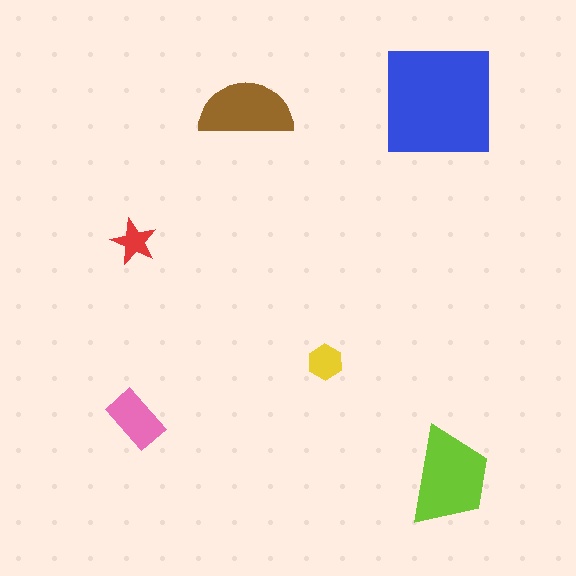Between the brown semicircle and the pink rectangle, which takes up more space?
The brown semicircle.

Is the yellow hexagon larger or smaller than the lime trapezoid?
Smaller.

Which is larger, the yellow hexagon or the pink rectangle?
The pink rectangle.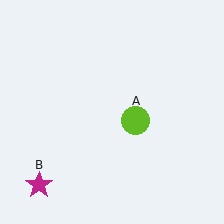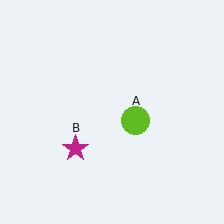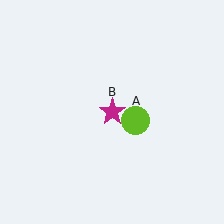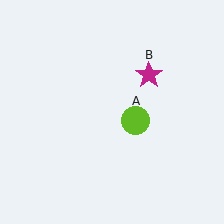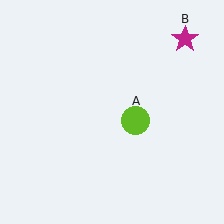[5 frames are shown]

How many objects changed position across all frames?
1 object changed position: magenta star (object B).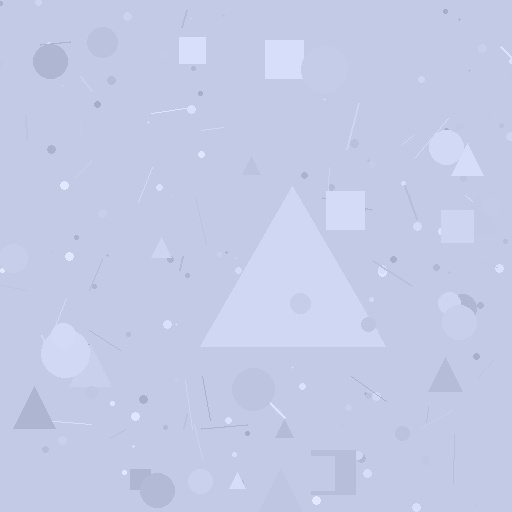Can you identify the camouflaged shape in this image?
The camouflaged shape is a triangle.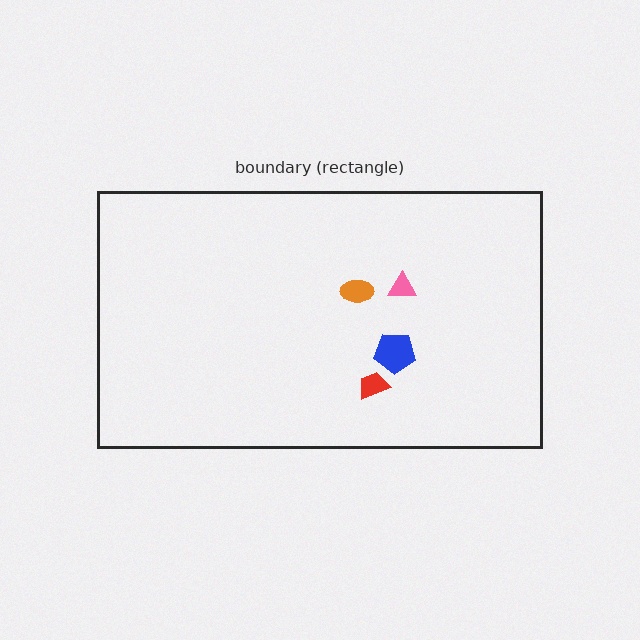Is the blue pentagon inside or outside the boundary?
Inside.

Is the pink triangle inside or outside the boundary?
Inside.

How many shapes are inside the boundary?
4 inside, 0 outside.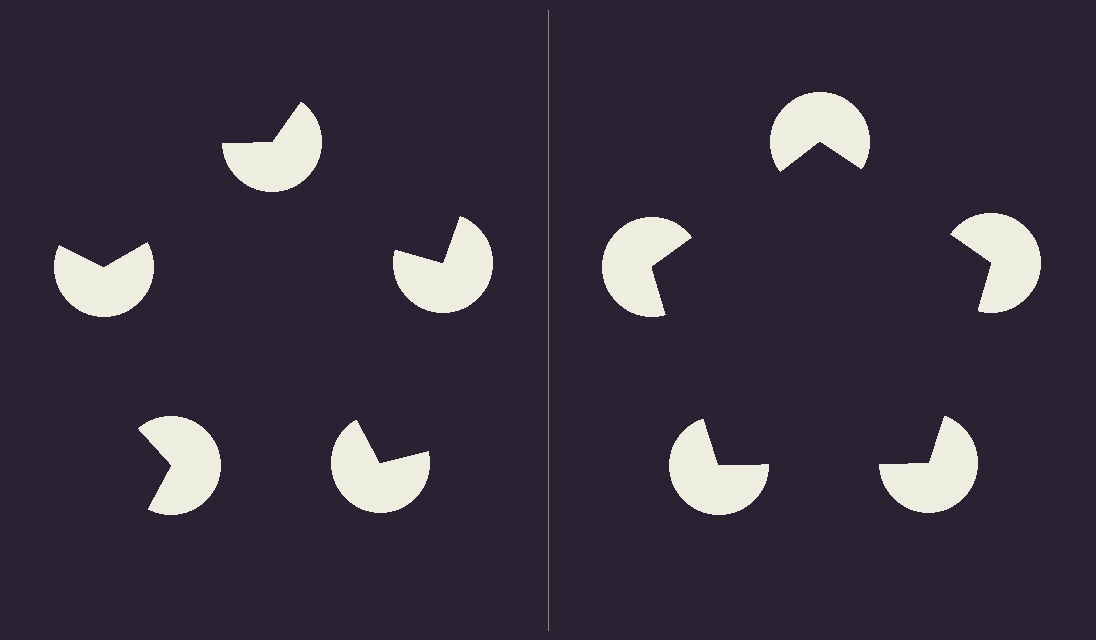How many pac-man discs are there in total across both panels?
10 — 5 on each side.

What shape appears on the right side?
An illusory pentagon.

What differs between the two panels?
The pac-man discs are positioned identically on both sides; only the wedge orientations differ. On the right they align to a pentagon; on the left they are misaligned.